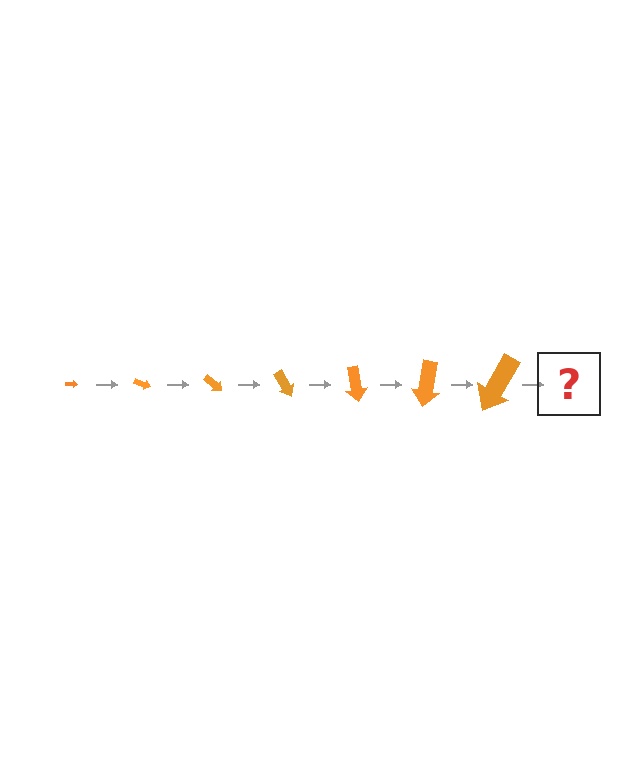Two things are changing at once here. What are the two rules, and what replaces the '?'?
The two rules are that the arrow grows larger each step and it rotates 20 degrees each step. The '?' should be an arrow, larger than the previous one and rotated 140 degrees from the start.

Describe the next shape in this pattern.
It should be an arrow, larger than the previous one and rotated 140 degrees from the start.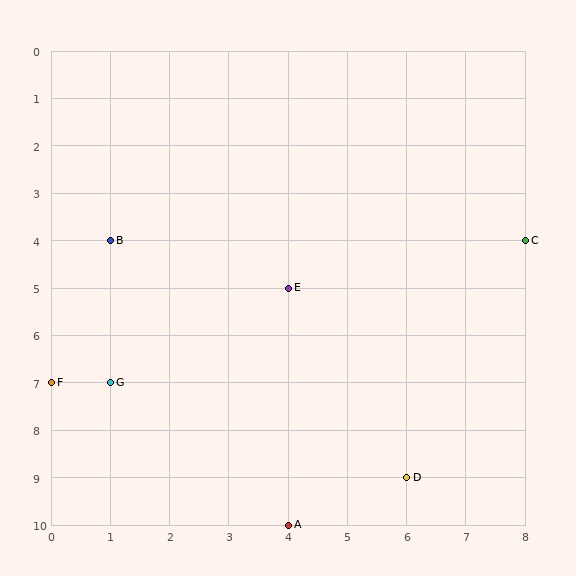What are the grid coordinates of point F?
Point F is at grid coordinates (0, 7).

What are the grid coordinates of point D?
Point D is at grid coordinates (6, 9).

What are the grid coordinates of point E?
Point E is at grid coordinates (4, 5).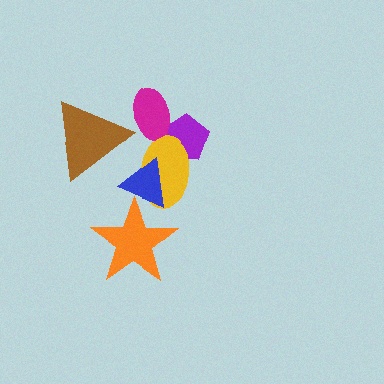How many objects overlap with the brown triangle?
0 objects overlap with the brown triangle.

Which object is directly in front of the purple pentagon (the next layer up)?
The magenta ellipse is directly in front of the purple pentagon.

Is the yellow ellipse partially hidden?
Yes, it is partially covered by another shape.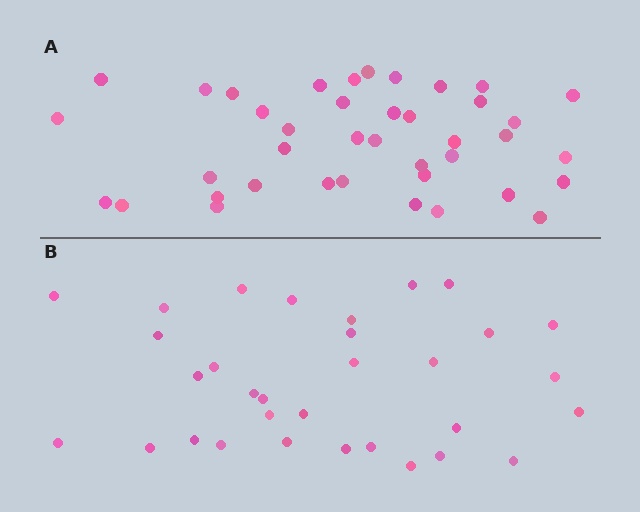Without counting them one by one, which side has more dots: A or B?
Region A (the top region) has more dots.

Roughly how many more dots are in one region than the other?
Region A has roughly 8 or so more dots than region B.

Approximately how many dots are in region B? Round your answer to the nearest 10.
About 30 dots. (The exact count is 32, which rounds to 30.)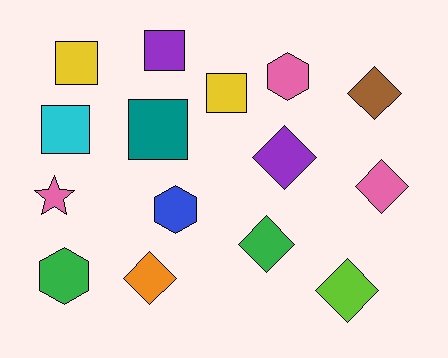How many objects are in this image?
There are 15 objects.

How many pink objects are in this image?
There are 3 pink objects.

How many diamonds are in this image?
There are 6 diamonds.